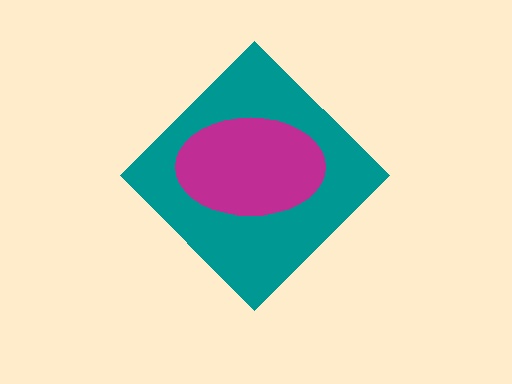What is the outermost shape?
The teal diamond.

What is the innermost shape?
The magenta ellipse.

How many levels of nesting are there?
2.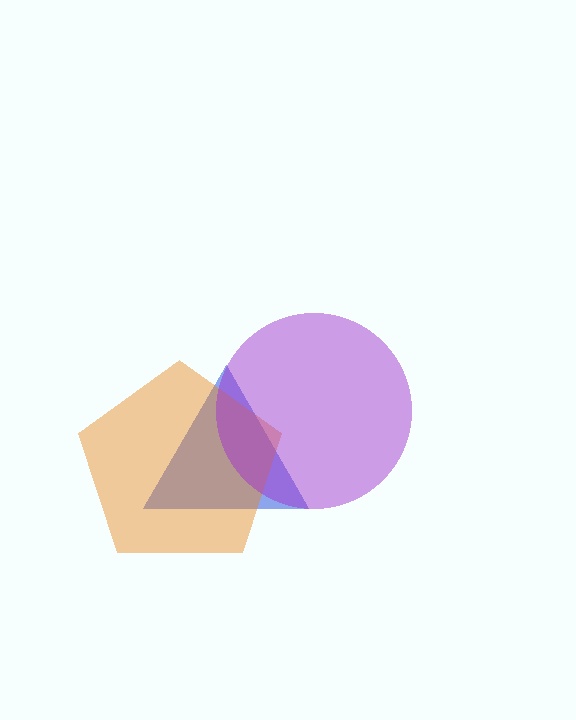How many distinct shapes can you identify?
There are 3 distinct shapes: a blue triangle, an orange pentagon, a purple circle.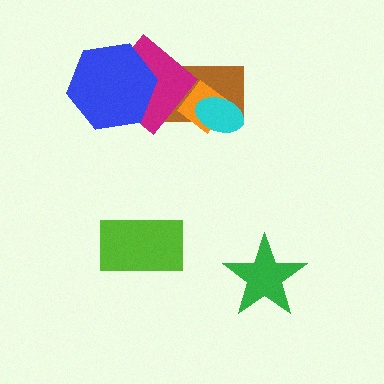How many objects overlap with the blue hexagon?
1 object overlaps with the blue hexagon.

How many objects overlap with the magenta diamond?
2 objects overlap with the magenta diamond.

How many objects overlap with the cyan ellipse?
2 objects overlap with the cyan ellipse.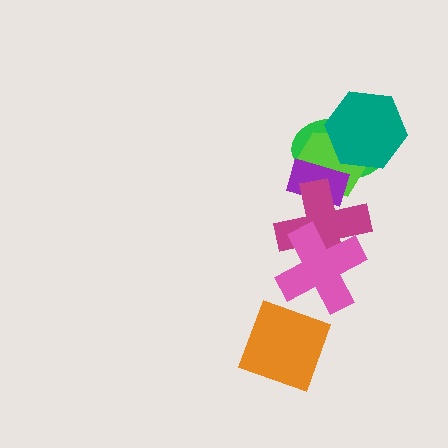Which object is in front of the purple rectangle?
The magenta cross is in front of the purple rectangle.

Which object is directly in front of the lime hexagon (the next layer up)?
The purple rectangle is directly in front of the lime hexagon.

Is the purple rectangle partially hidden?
Yes, it is partially covered by another shape.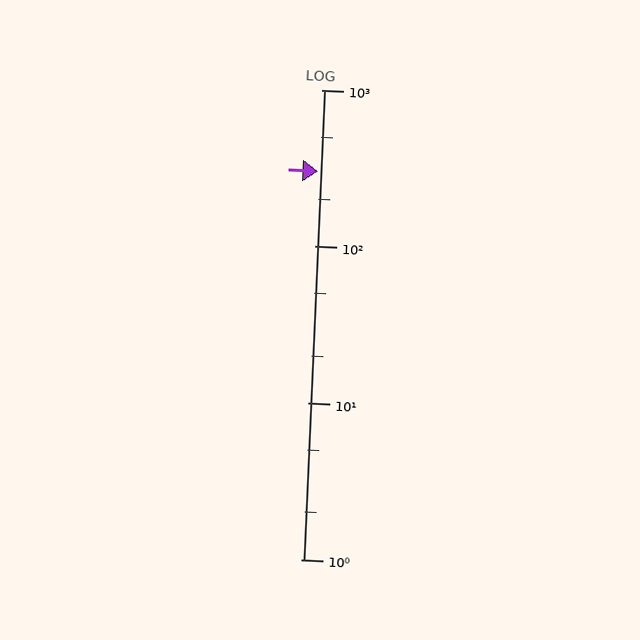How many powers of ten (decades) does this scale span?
The scale spans 3 decades, from 1 to 1000.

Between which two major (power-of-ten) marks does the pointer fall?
The pointer is between 100 and 1000.